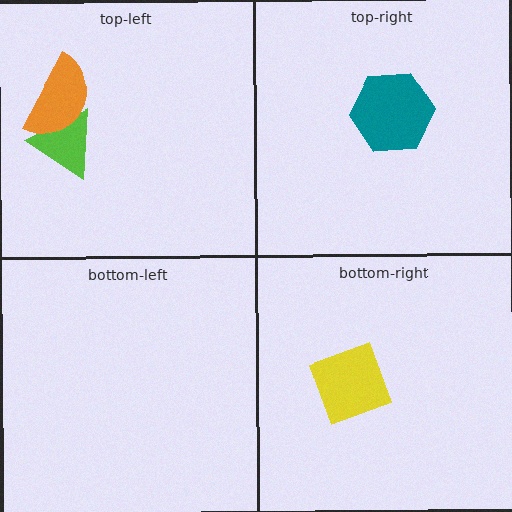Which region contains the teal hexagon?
The top-right region.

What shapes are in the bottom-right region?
The yellow square.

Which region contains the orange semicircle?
The top-left region.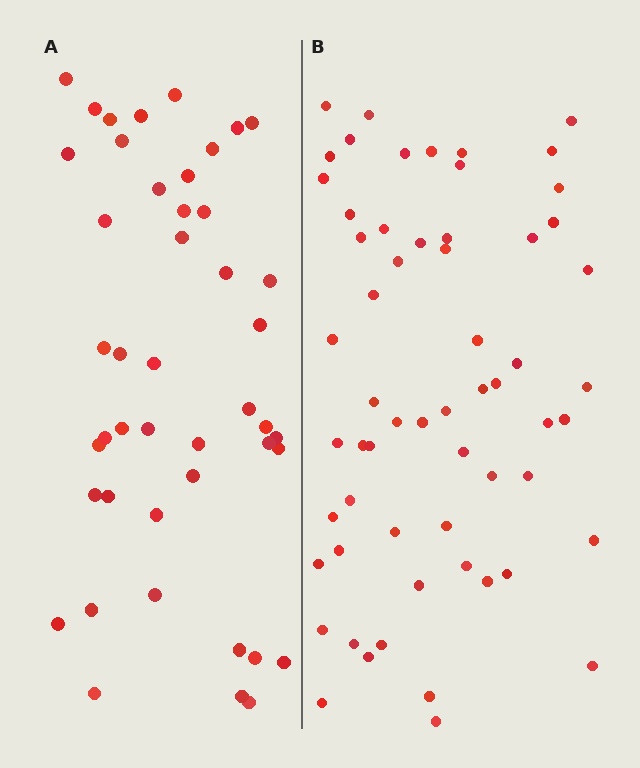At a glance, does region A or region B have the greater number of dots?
Region B (the right region) has more dots.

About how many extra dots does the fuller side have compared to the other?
Region B has approximately 15 more dots than region A.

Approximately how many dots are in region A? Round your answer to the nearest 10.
About 40 dots. (The exact count is 45, which rounds to 40.)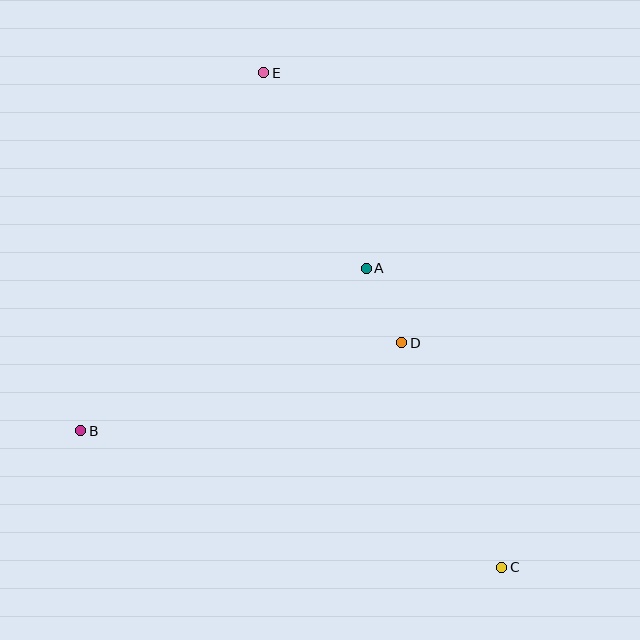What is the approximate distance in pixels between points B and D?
The distance between B and D is approximately 333 pixels.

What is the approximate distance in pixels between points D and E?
The distance between D and E is approximately 303 pixels.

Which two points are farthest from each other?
Points C and E are farthest from each other.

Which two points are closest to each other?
Points A and D are closest to each other.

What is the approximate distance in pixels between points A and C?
The distance between A and C is approximately 329 pixels.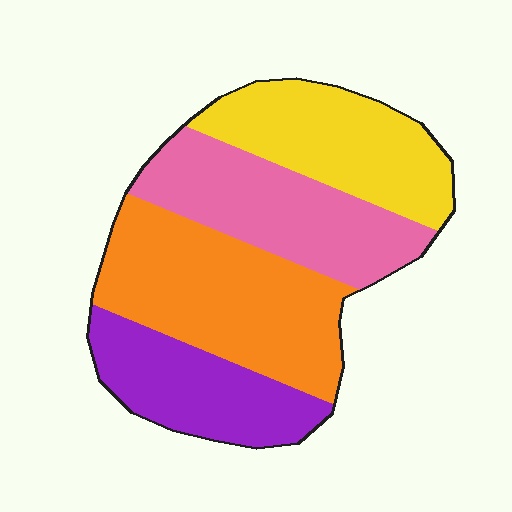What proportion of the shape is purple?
Purple takes up less than a quarter of the shape.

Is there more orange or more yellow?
Orange.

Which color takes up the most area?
Orange, at roughly 30%.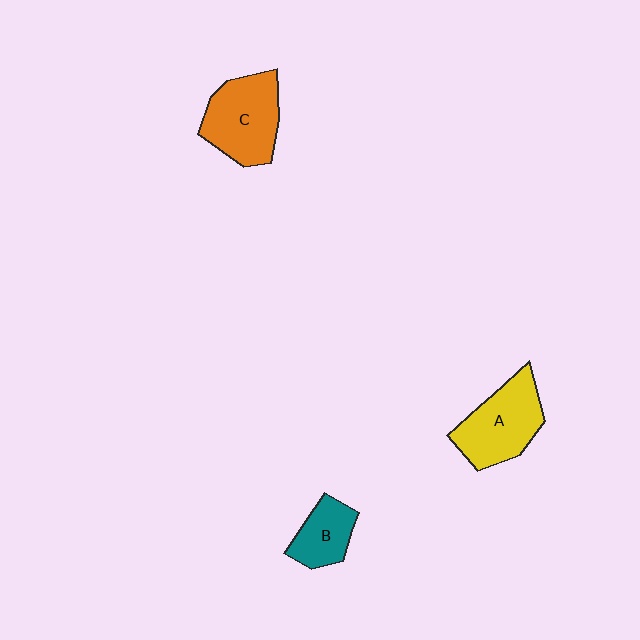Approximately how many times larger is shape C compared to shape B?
Approximately 1.7 times.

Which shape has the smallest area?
Shape B (teal).